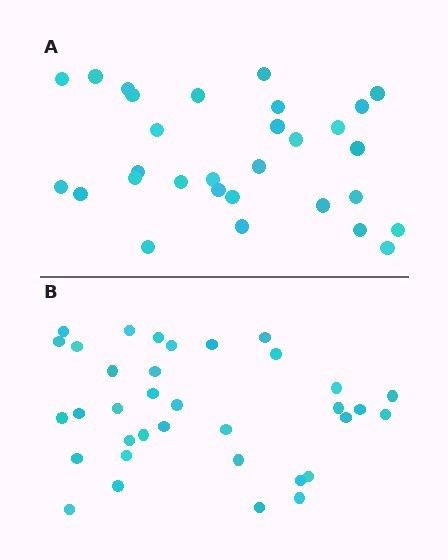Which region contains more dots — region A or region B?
Region B (the bottom region) has more dots.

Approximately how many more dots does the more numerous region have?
Region B has about 5 more dots than region A.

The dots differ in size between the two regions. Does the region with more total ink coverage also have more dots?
No. Region A has more total ink coverage because its dots are larger, but region B actually contains more individual dots. Total area can be misleading — the number of items is what matters here.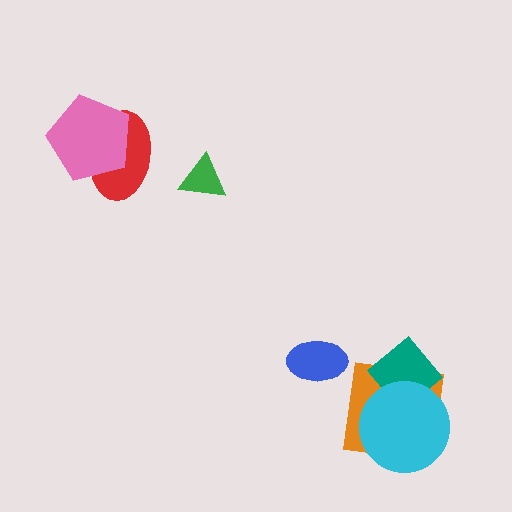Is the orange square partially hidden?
Yes, it is partially covered by another shape.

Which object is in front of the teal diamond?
The cyan circle is in front of the teal diamond.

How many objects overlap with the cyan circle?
2 objects overlap with the cyan circle.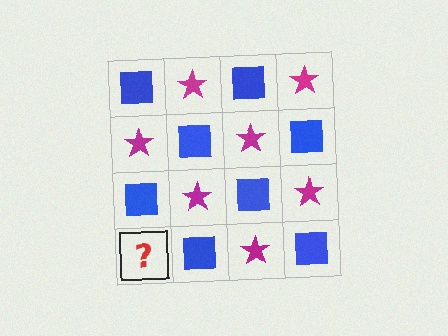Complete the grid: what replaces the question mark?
The question mark should be replaced with a magenta star.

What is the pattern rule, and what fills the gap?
The rule is that it alternates blue square and magenta star in a checkerboard pattern. The gap should be filled with a magenta star.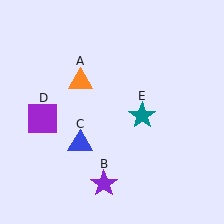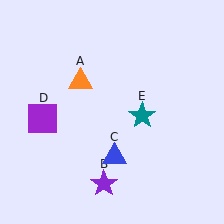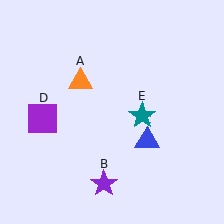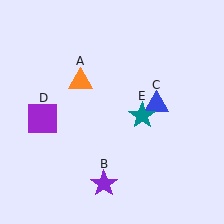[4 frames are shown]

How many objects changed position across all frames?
1 object changed position: blue triangle (object C).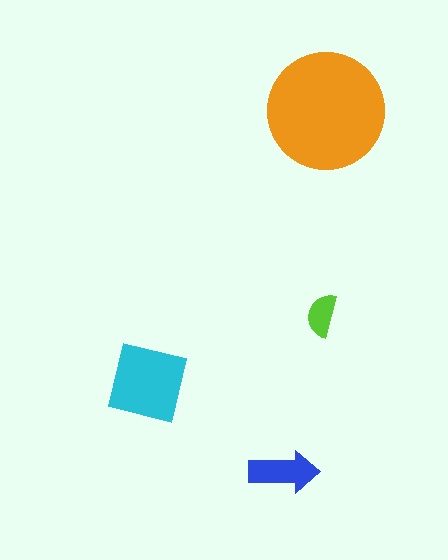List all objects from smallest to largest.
The lime semicircle, the blue arrow, the cyan square, the orange circle.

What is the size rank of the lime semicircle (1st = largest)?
4th.